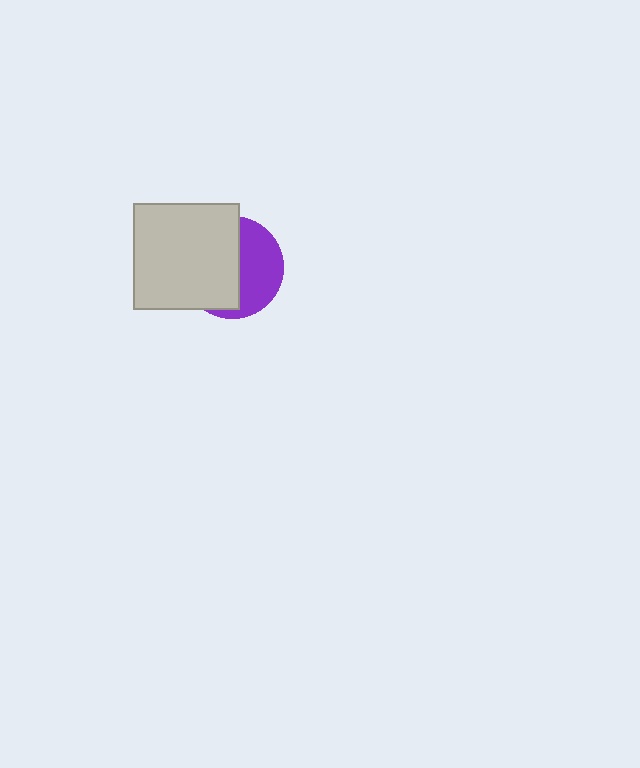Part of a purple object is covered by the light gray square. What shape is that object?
It is a circle.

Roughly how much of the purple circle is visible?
A small part of it is visible (roughly 44%).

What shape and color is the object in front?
The object in front is a light gray square.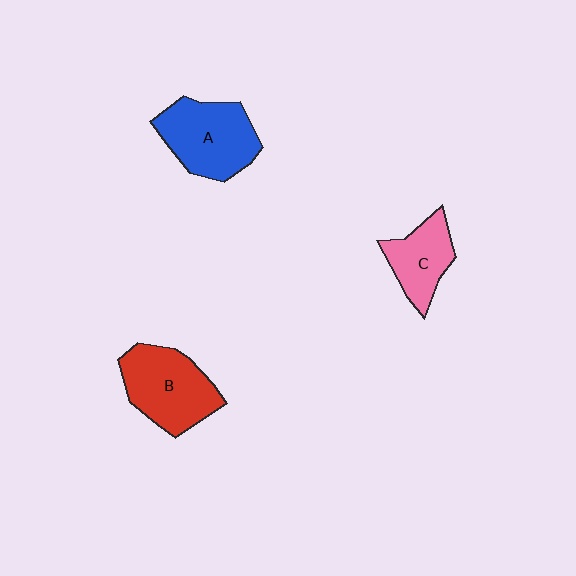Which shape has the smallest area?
Shape C (pink).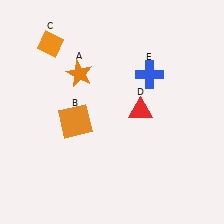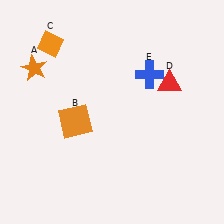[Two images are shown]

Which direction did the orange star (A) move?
The orange star (A) moved left.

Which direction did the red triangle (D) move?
The red triangle (D) moved right.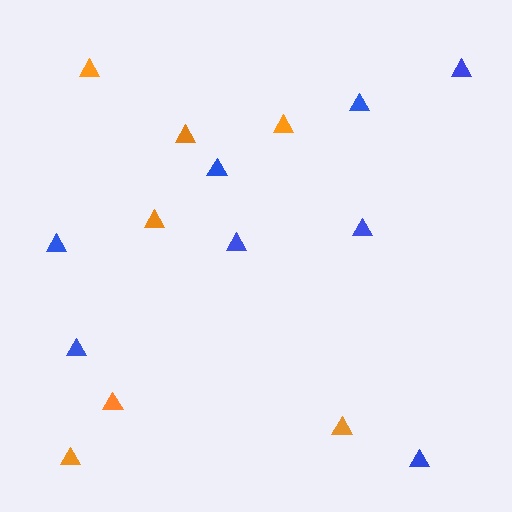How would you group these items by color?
There are 2 groups: one group of orange triangles (7) and one group of blue triangles (8).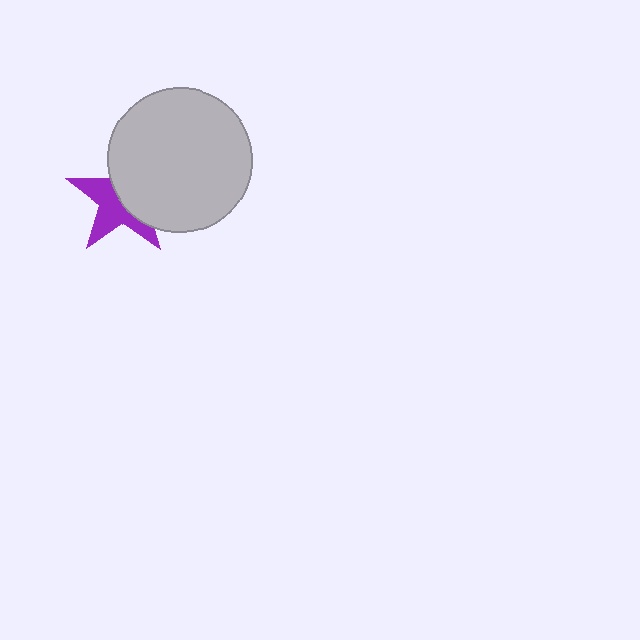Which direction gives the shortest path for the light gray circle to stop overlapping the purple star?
Moving right gives the shortest separation.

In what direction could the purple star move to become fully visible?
The purple star could move left. That would shift it out from behind the light gray circle entirely.